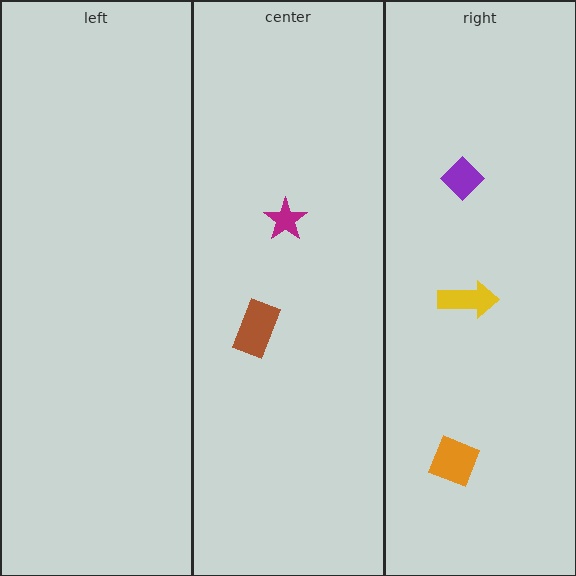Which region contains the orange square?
The right region.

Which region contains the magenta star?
The center region.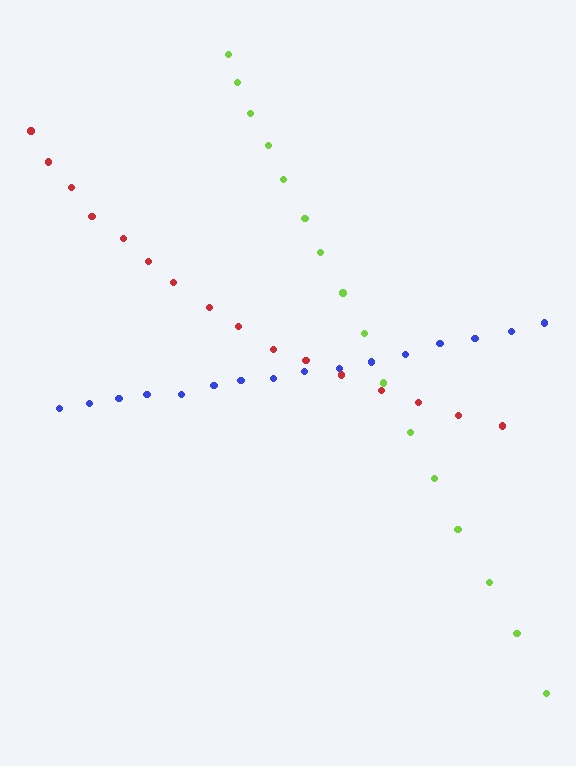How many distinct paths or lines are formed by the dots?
There are 3 distinct paths.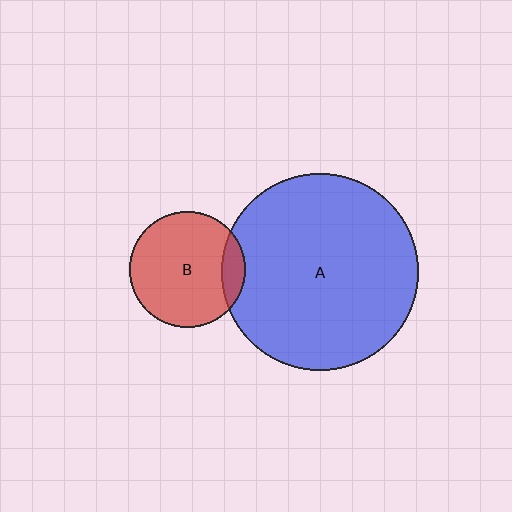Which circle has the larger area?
Circle A (blue).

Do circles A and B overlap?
Yes.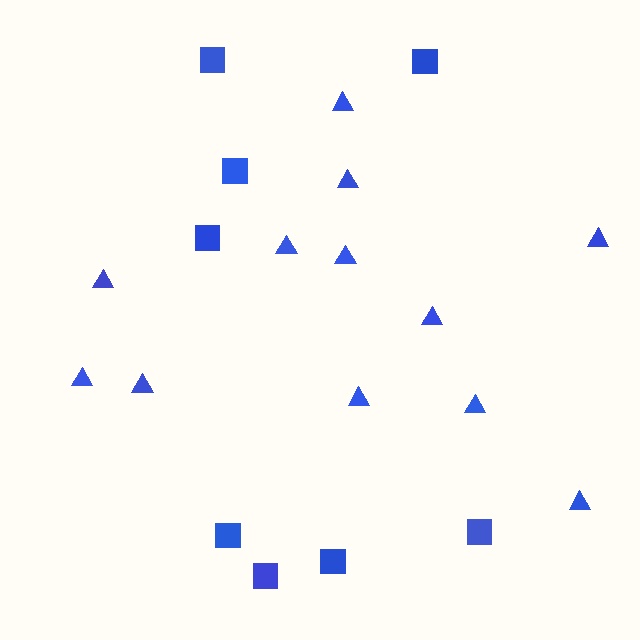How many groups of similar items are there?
There are 2 groups: one group of triangles (12) and one group of squares (8).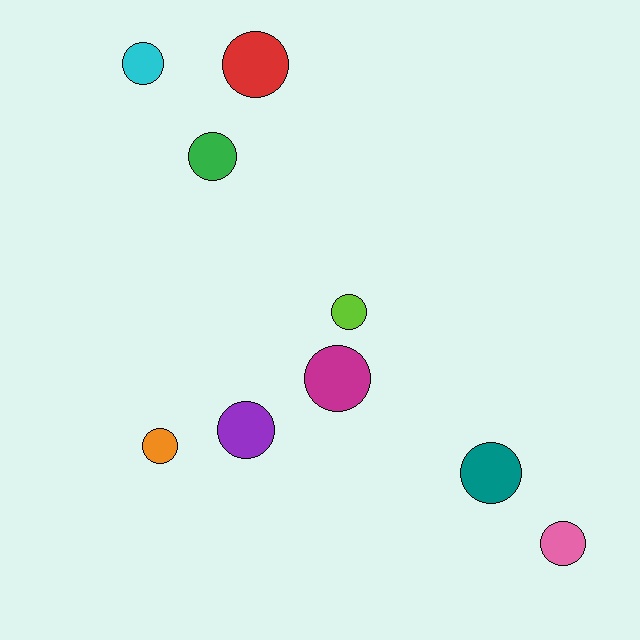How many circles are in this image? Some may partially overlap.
There are 9 circles.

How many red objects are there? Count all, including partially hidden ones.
There is 1 red object.